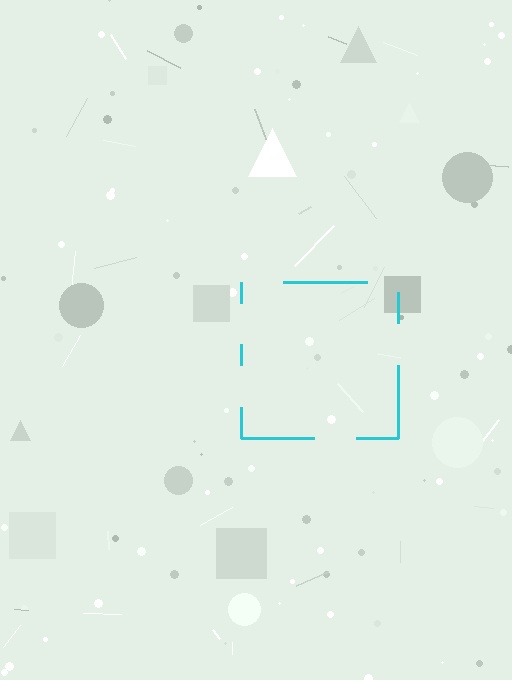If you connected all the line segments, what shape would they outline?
They would outline a square.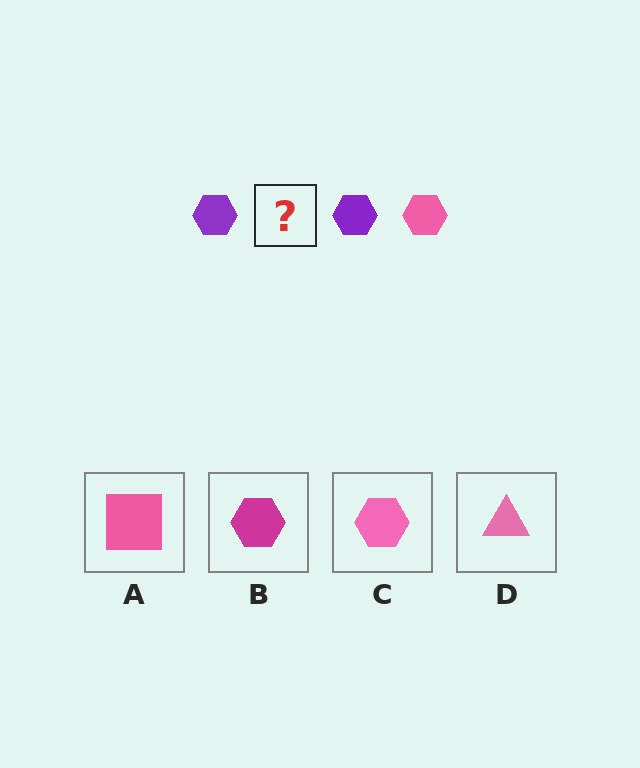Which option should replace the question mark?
Option C.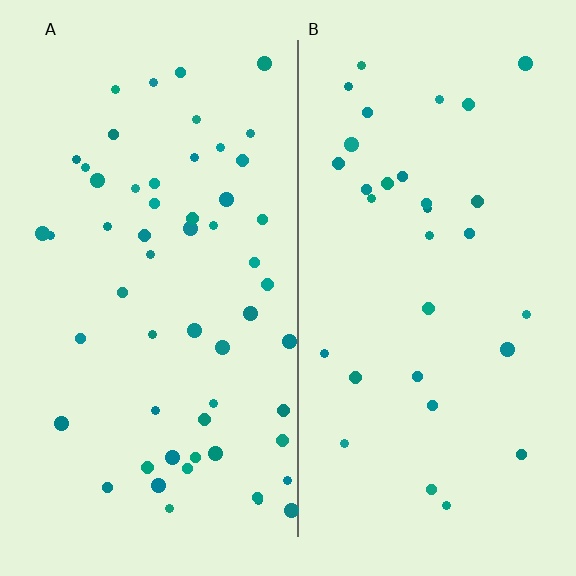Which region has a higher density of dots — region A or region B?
A (the left).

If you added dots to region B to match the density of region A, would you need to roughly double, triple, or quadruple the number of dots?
Approximately double.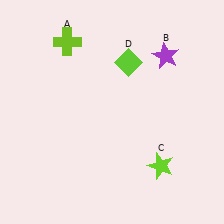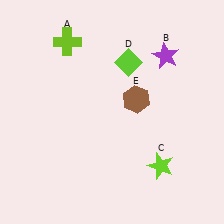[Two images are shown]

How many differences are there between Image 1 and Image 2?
There is 1 difference between the two images.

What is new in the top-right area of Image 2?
A brown hexagon (E) was added in the top-right area of Image 2.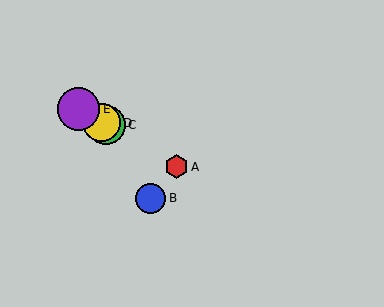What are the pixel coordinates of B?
Object B is at (151, 198).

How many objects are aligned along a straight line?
4 objects (A, C, D, E) are aligned along a straight line.